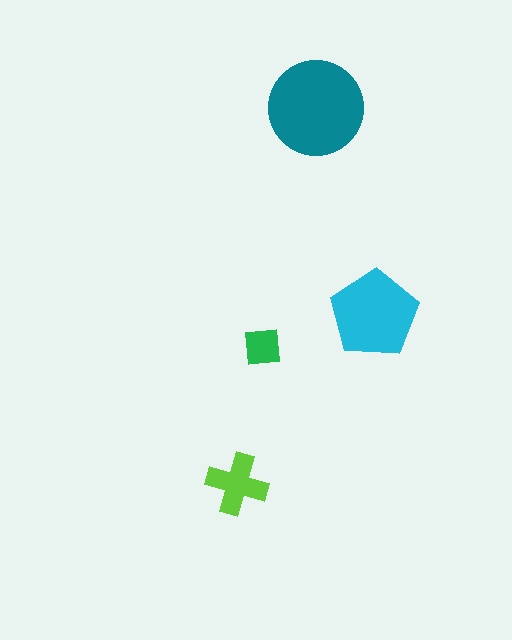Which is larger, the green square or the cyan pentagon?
The cyan pentagon.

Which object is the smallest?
The green square.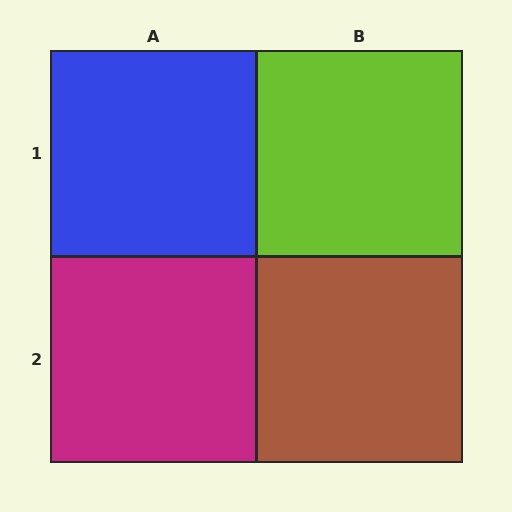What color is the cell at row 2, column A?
Magenta.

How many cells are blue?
1 cell is blue.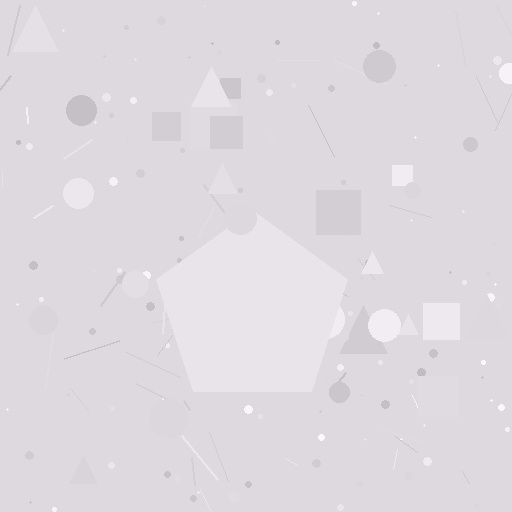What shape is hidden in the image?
A pentagon is hidden in the image.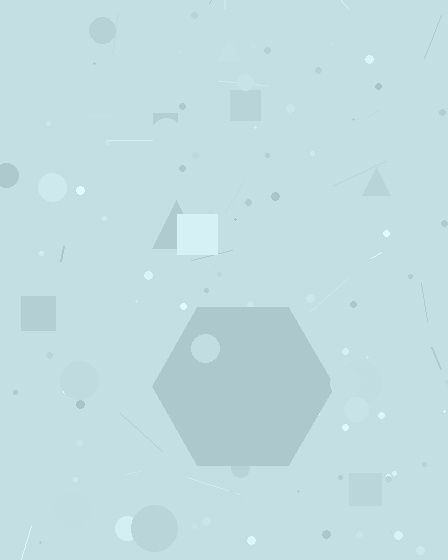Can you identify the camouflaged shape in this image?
The camouflaged shape is a hexagon.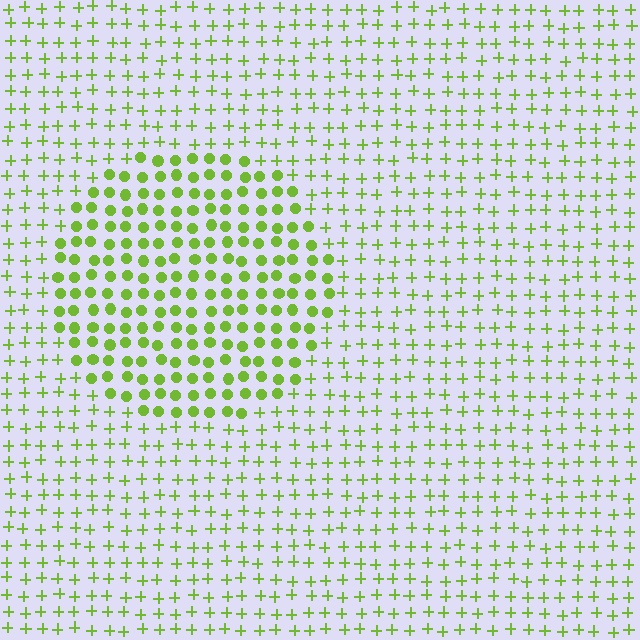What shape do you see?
I see a circle.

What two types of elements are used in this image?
The image uses circles inside the circle region and plus signs outside it.